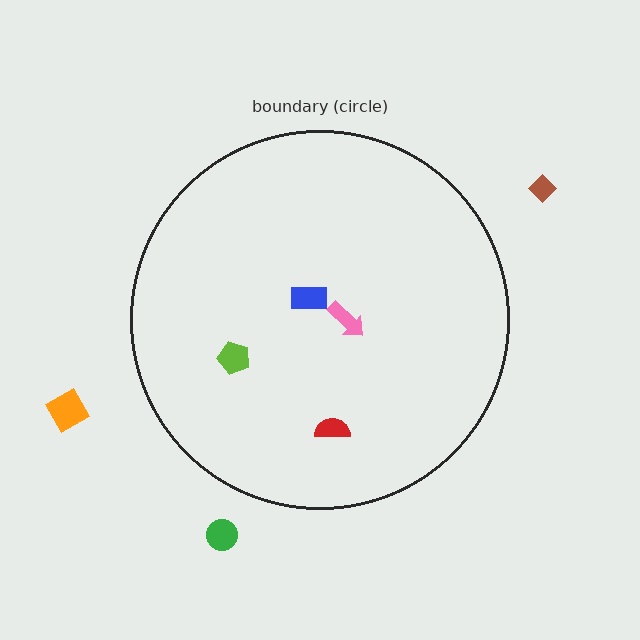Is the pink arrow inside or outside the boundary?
Inside.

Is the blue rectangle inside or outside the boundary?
Inside.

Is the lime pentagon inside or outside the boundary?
Inside.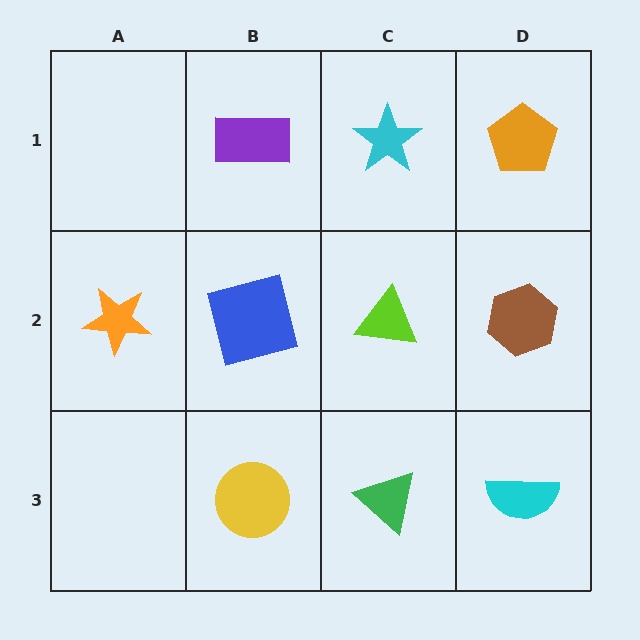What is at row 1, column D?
An orange pentagon.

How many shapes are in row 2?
4 shapes.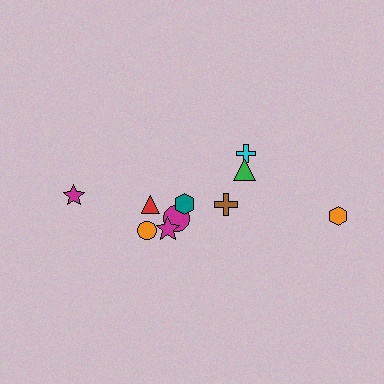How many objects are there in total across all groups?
There are 10 objects.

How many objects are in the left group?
There are 6 objects.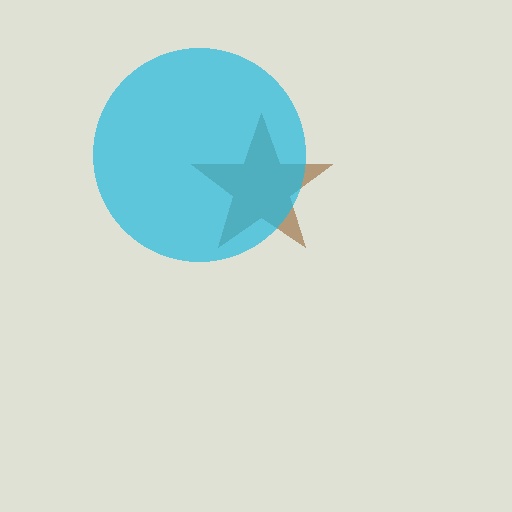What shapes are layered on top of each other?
The layered shapes are: a brown star, a cyan circle.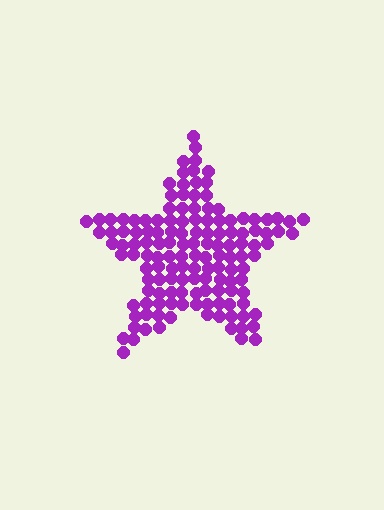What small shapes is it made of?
It is made of small circles.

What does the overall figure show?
The overall figure shows a star.